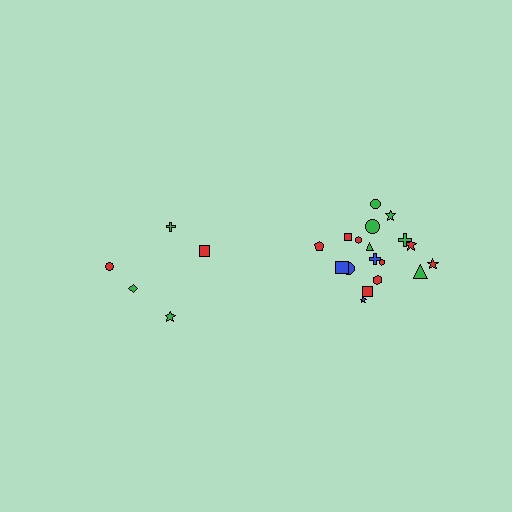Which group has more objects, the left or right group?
The right group.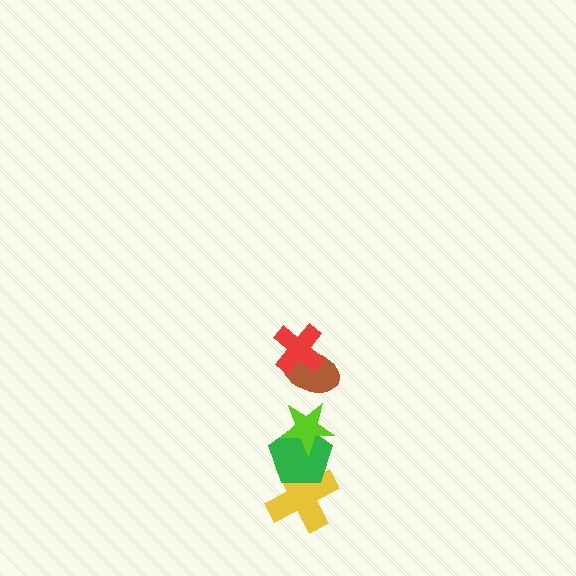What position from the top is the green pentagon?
The green pentagon is 4th from the top.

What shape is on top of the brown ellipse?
The red cross is on top of the brown ellipse.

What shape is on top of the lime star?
The brown ellipse is on top of the lime star.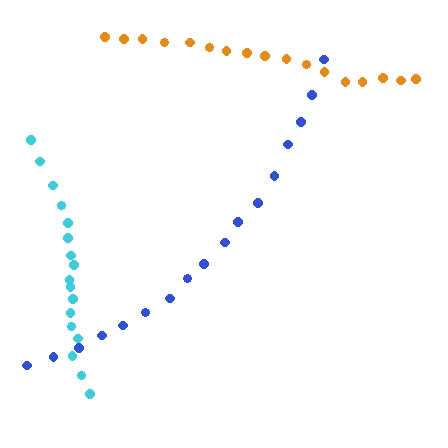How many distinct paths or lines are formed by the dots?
There are 3 distinct paths.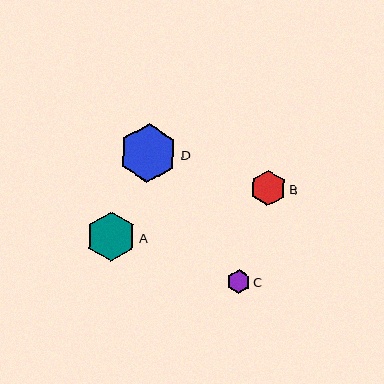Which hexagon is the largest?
Hexagon D is the largest with a size of approximately 59 pixels.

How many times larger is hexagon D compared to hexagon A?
Hexagon D is approximately 1.2 times the size of hexagon A.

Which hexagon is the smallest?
Hexagon C is the smallest with a size of approximately 24 pixels.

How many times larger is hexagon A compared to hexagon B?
Hexagon A is approximately 1.4 times the size of hexagon B.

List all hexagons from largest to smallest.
From largest to smallest: D, A, B, C.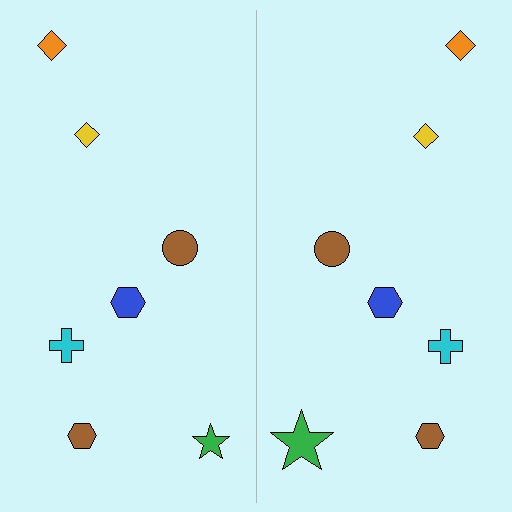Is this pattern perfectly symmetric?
No, the pattern is not perfectly symmetric. The green star on the right side has a different size than its mirror counterpart.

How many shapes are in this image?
There are 14 shapes in this image.